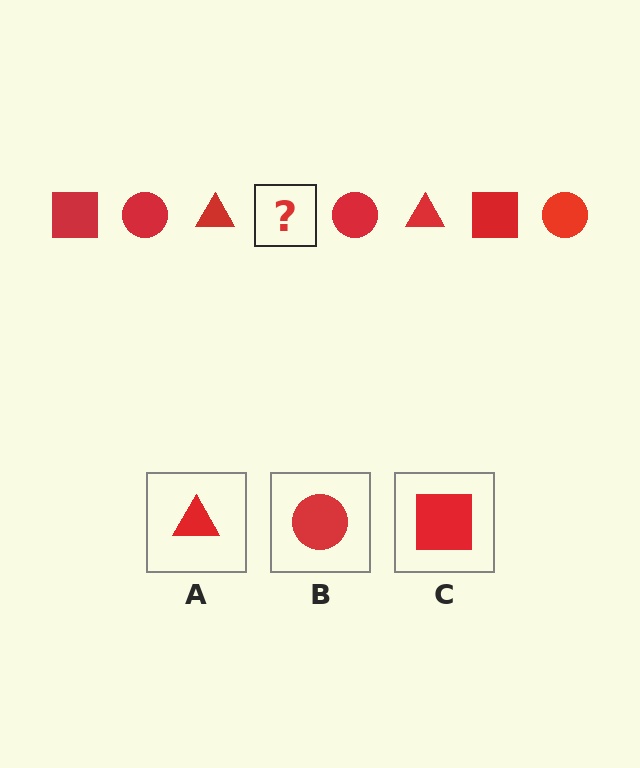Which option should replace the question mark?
Option C.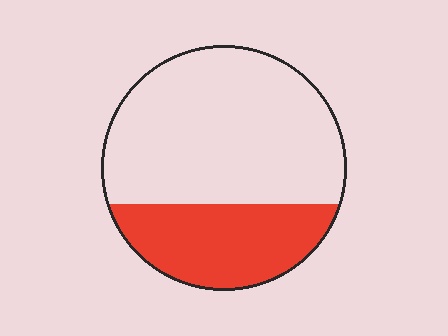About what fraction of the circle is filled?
About one third (1/3).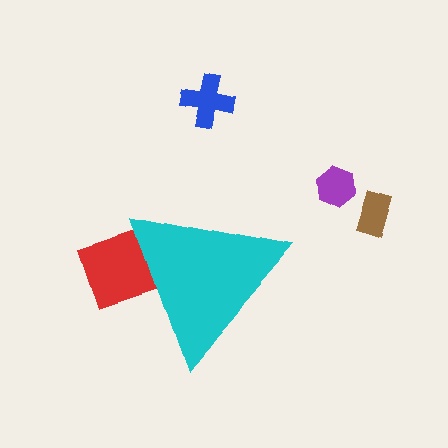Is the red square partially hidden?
Yes, the red square is partially hidden behind the cyan triangle.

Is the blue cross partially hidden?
No, the blue cross is fully visible.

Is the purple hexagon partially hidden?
No, the purple hexagon is fully visible.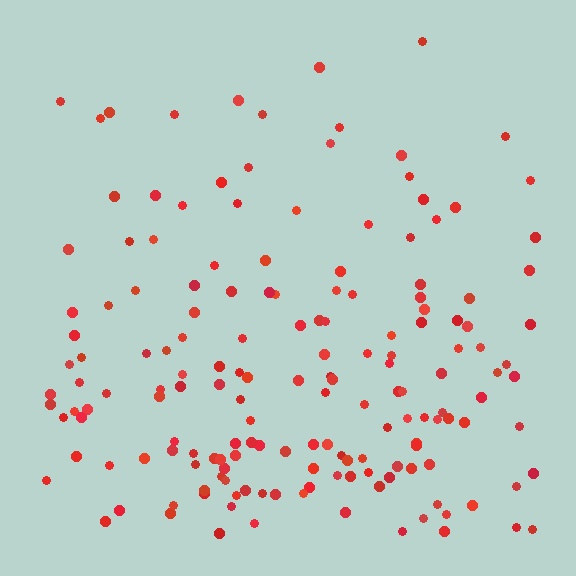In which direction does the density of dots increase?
From top to bottom, with the bottom side densest.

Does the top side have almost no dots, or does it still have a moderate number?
Still a moderate number, just noticeably fewer than the bottom.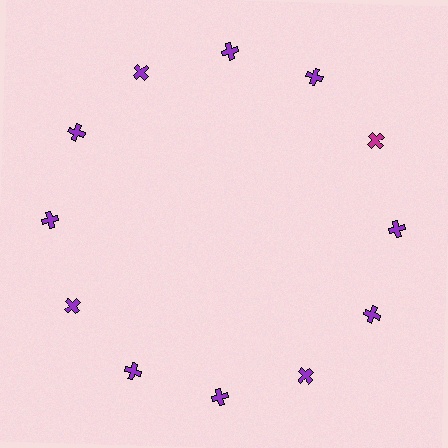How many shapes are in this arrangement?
There are 12 shapes arranged in a ring pattern.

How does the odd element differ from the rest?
It has a different color: magenta instead of purple.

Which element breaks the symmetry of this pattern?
The magenta cross at roughly the 2 o'clock position breaks the symmetry. All other shapes are purple crosses.